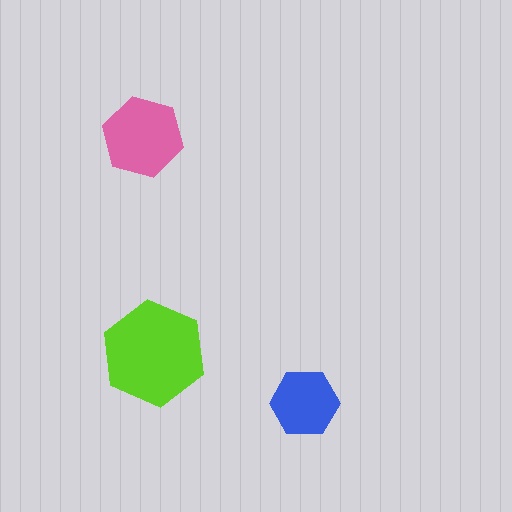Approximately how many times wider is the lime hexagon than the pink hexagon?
About 1.5 times wider.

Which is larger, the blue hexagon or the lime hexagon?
The lime one.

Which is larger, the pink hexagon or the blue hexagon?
The pink one.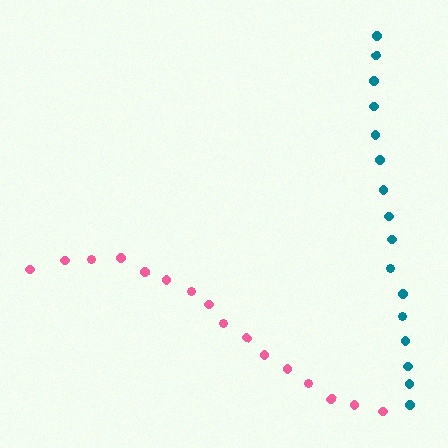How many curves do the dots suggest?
There are 2 distinct paths.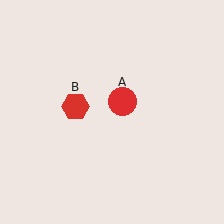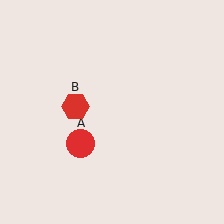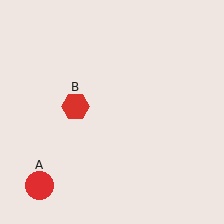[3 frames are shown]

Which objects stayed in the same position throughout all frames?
Red hexagon (object B) remained stationary.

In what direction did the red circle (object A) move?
The red circle (object A) moved down and to the left.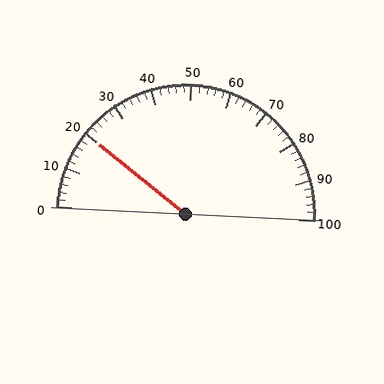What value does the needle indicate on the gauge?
The needle indicates approximately 20.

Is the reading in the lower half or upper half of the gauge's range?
The reading is in the lower half of the range (0 to 100).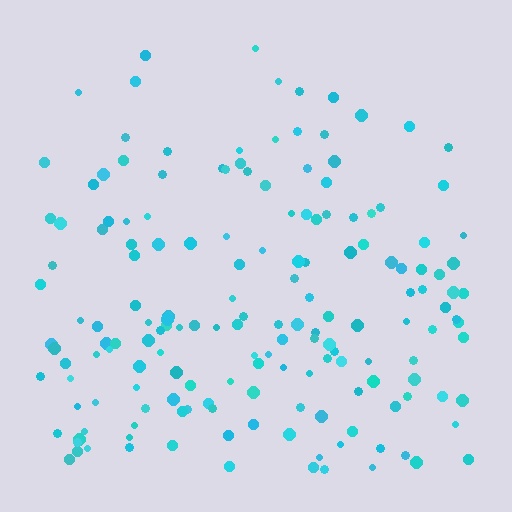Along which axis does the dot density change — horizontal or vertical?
Vertical.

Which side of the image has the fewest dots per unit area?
The top.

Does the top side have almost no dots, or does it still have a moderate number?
Still a moderate number, just noticeably fewer than the bottom.